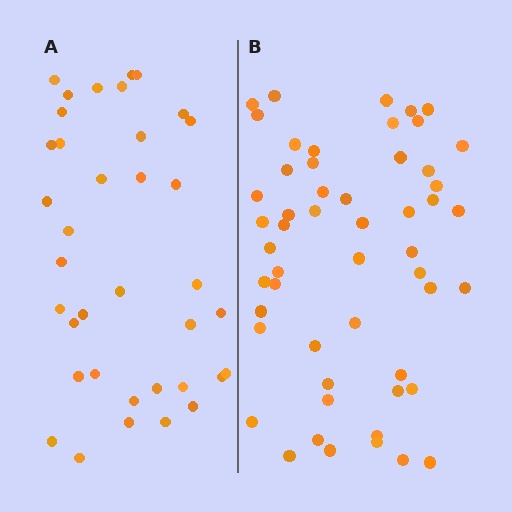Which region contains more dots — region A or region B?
Region B (the right region) has more dots.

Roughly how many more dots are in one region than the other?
Region B has approximately 15 more dots than region A.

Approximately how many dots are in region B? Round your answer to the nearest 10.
About 50 dots. (The exact count is 53, which rounds to 50.)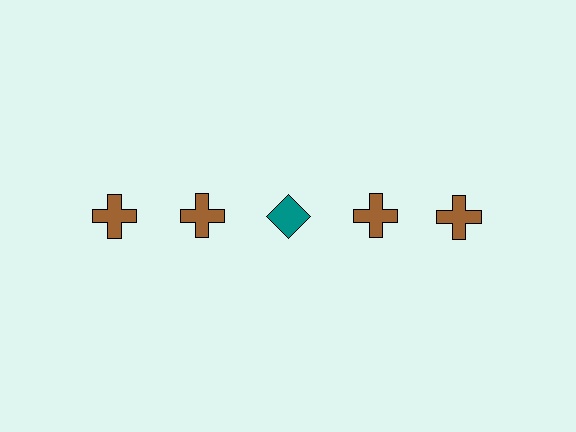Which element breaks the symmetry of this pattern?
The teal diamond in the top row, center column breaks the symmetry. All other shapes are brown crosses.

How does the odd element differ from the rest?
It differs in both color (teal instead of brown) and shape (diamond instead of cross).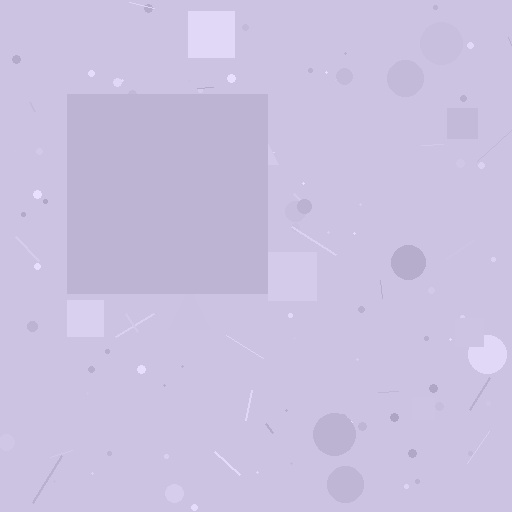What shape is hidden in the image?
A square is hidden in the image.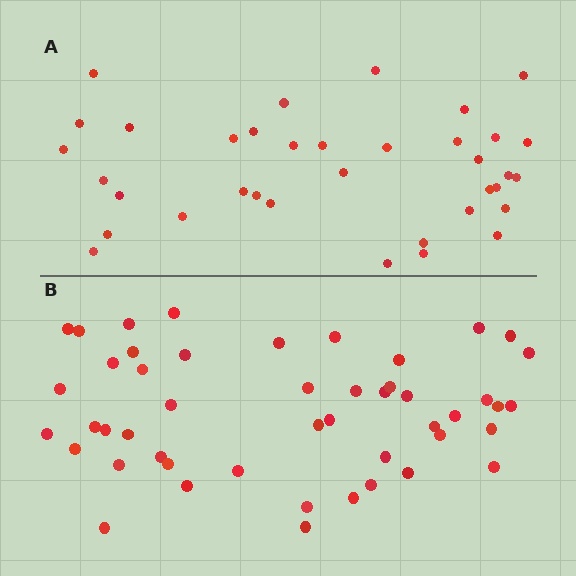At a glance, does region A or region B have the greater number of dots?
Region B (the bottom region) has more dots.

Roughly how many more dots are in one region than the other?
Region B has roughly 12 or so more dots than region A.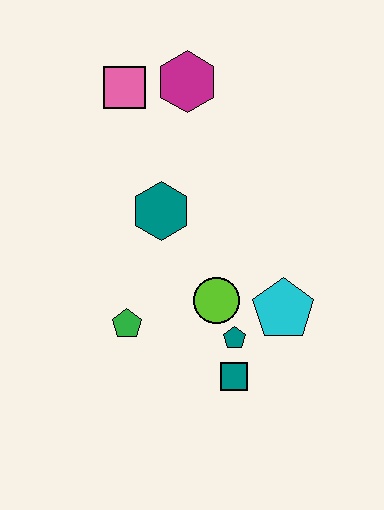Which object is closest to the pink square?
The magenta hexagon is closest to the pink square.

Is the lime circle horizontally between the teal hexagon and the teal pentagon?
Yes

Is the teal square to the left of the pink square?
No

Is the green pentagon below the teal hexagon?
Yes